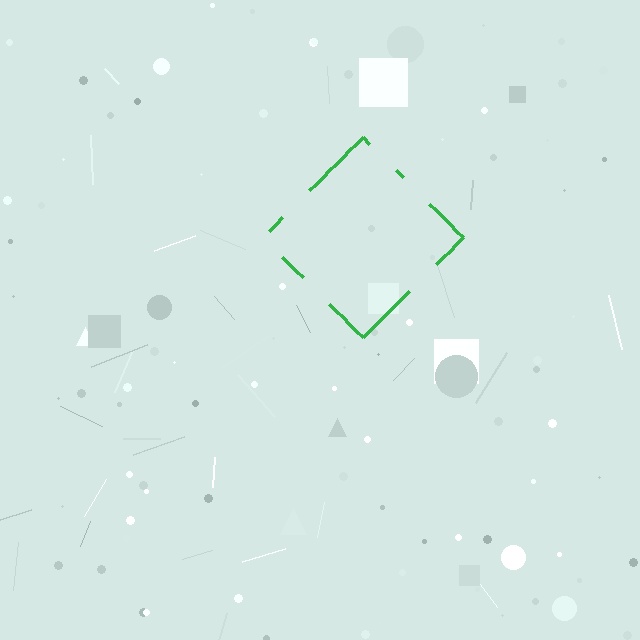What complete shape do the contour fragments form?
The contour fragments form a diamond.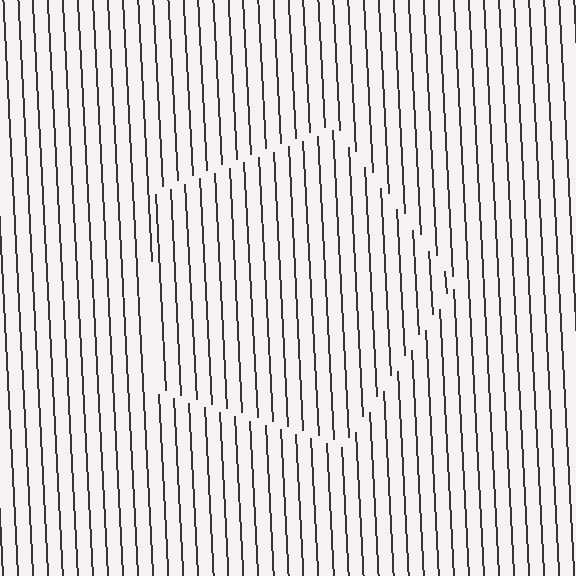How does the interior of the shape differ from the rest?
The interior of the shape contains the same grating, shifted by half a period — the contour is defined by the phase discontinuity where line-ends from the inner and outer gratings abut.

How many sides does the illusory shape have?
5 sides — the line-ends trace a pentagon.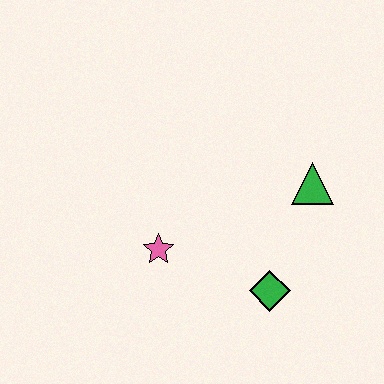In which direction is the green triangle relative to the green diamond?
The green triangle is above the green diamond.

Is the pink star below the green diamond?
No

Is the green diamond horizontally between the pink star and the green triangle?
Yes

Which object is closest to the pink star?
The green diamond is closest to the pink star.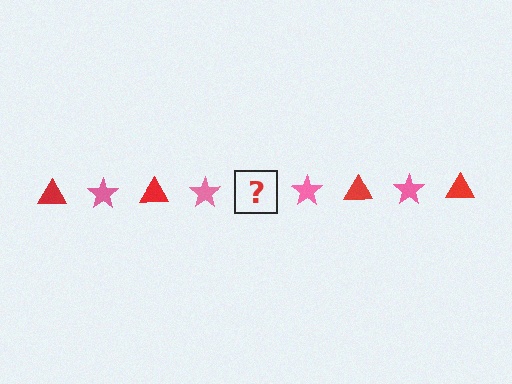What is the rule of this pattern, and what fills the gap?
The rule is that the pattern alternates between red triangle and pink star. The gap should be filled with a red triangle.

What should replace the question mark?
The question mark should be replaced with a red triangle.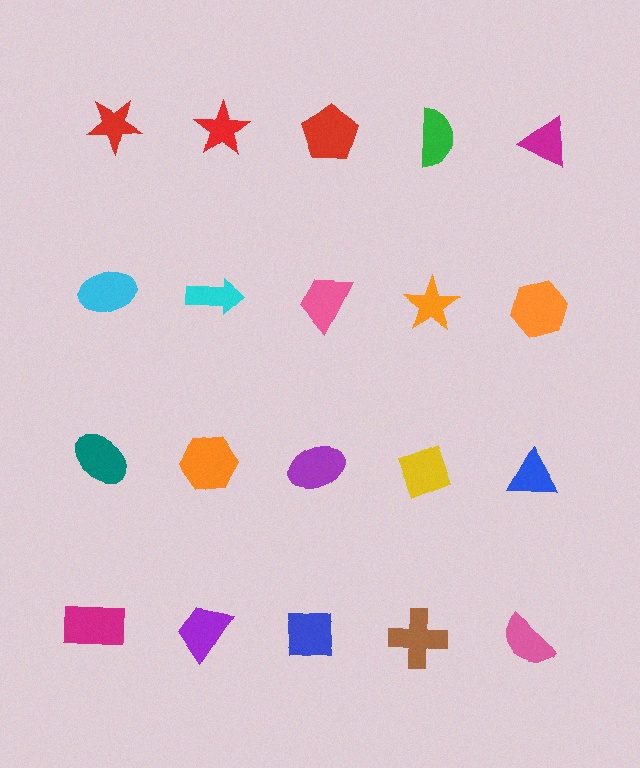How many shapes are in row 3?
5 shapes.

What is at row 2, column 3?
A pink trapezoid.